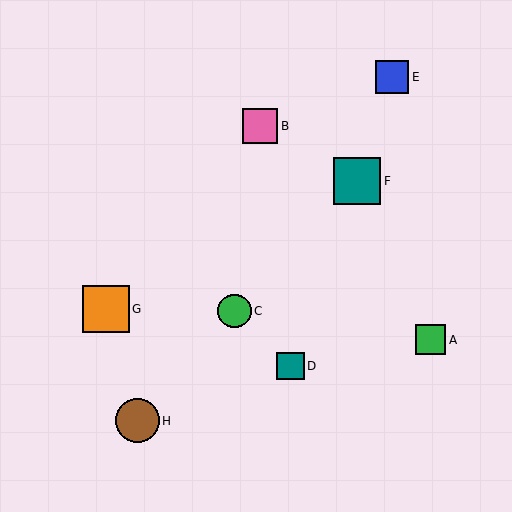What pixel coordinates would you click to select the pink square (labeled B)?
Click at (260, 126) to select the pink square B.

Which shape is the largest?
The teal square (labeled F) is the largest.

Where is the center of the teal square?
The center of the teal square is at (291, 366).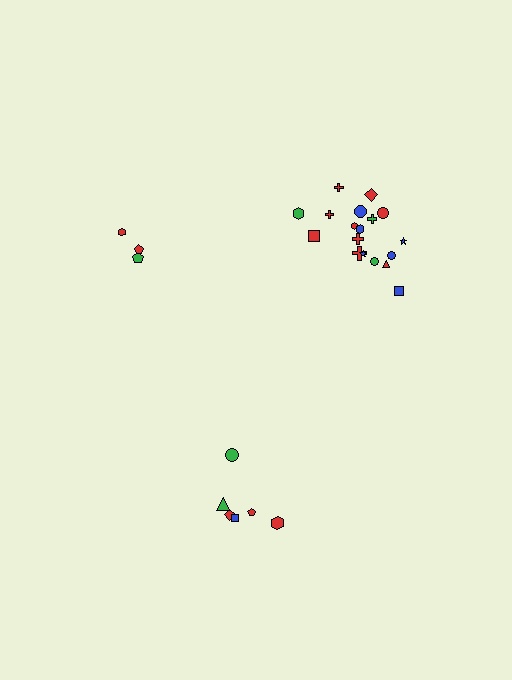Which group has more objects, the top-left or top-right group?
The top-right group.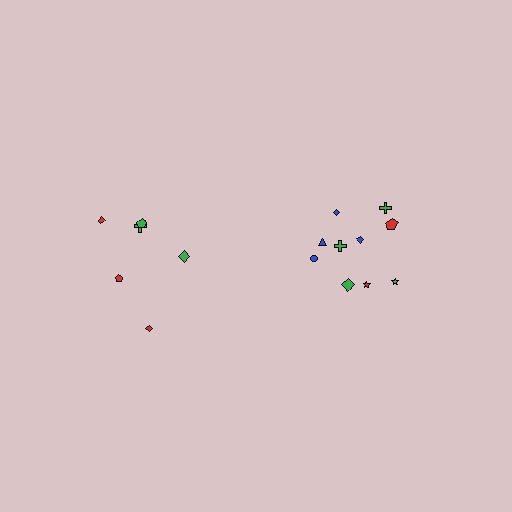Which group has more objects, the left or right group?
The right group.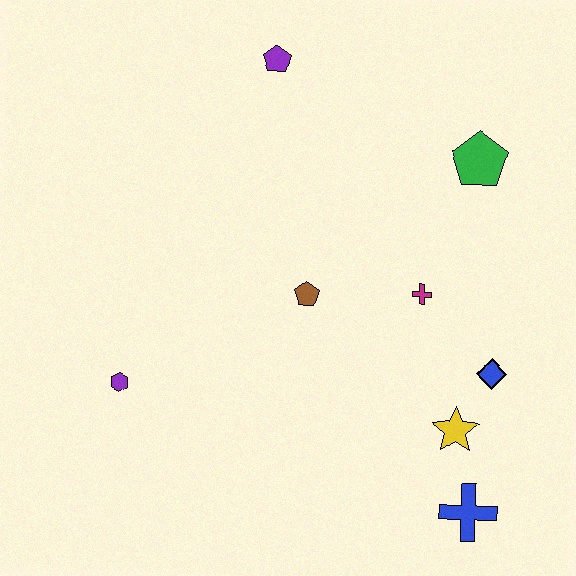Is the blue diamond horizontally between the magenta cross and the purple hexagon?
No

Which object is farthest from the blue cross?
The purple pentagon is farthest from the blue cross.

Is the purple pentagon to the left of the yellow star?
Yes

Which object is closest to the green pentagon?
The magenta cross is closest to the green pentagon.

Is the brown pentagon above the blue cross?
Yes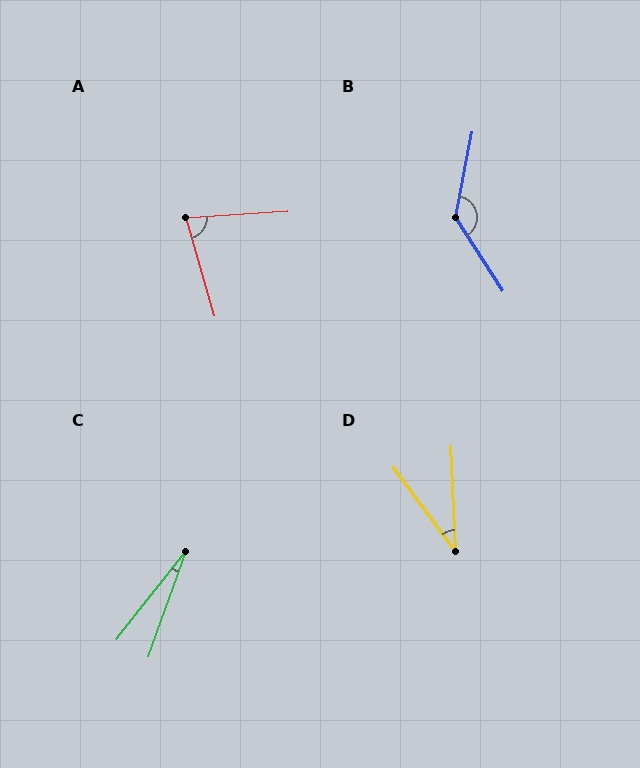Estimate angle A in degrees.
Approximately 77 degrees.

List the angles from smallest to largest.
C (19°), D (34°), A (77°), B (136°).